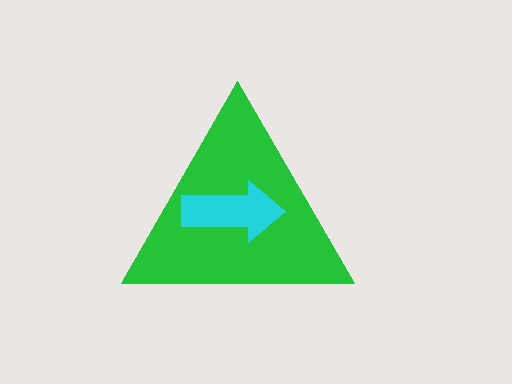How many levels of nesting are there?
2.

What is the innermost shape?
The cyan arrow.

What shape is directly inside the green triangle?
The cyan arrow.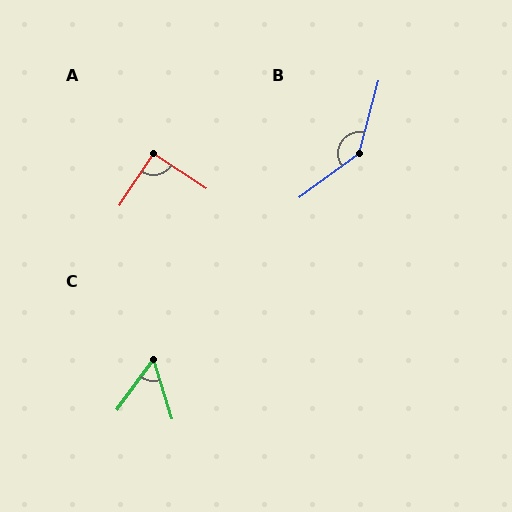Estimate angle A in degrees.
Approximately 90 degrees.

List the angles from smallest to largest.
C (52°), A (90°), B (141°).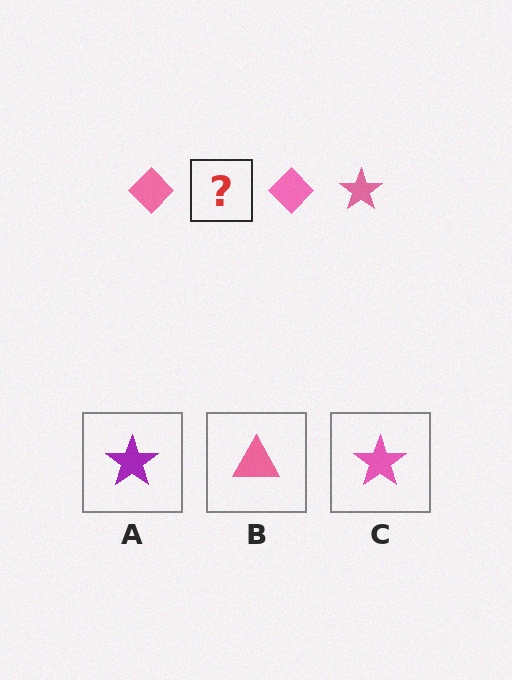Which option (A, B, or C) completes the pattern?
C.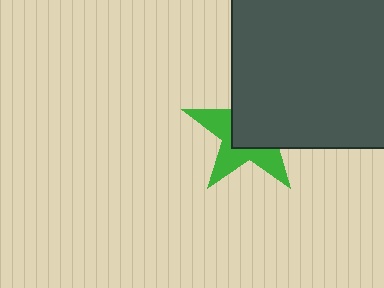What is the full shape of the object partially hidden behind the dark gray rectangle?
The partially hidden object is a green star.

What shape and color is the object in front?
The object in front is a dark gray rectangle.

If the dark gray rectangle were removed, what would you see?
You would see the complete green star.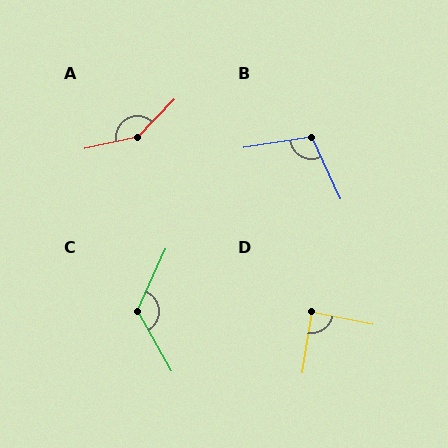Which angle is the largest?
A, at approximately 146 degrees.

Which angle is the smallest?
D, at approximately 87 degrees.